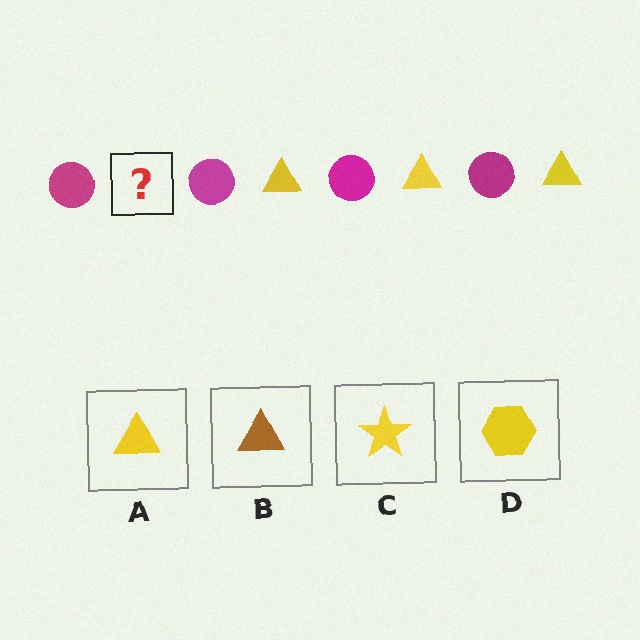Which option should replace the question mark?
Option A.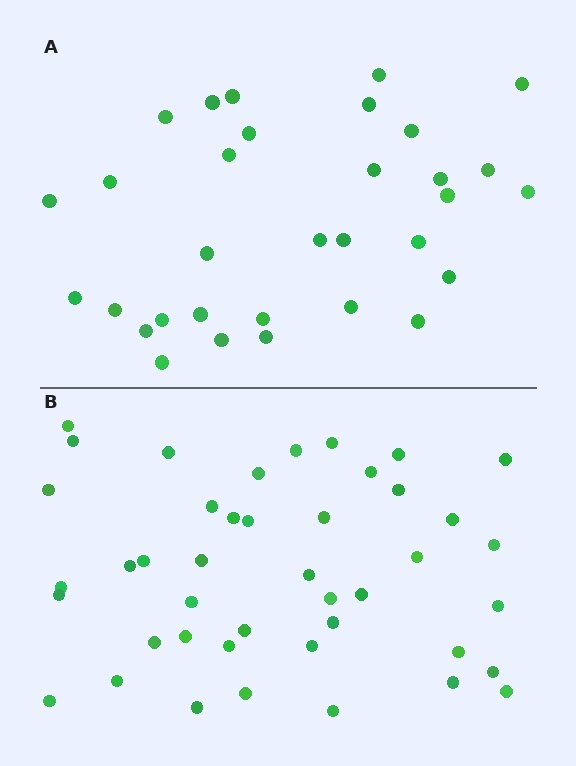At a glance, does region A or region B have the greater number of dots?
Region B (the bottom region) has more dots.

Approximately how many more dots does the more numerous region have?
Region B has roughly 12 or so more dots than region A.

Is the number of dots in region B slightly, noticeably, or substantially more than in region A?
Region B has noticeably more, but not dramatically so. The ratio is roughly 1.3 to 1.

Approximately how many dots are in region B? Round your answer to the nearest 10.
About 40 dots. (The exact count is 43, which rounds to 40.)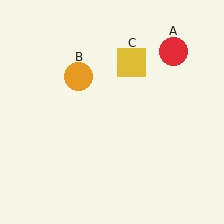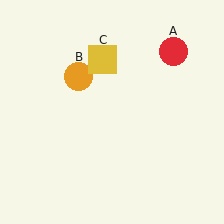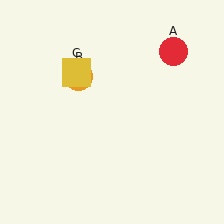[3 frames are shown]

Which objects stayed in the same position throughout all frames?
Red circle (object A) and orange circle (object B) remained stationary.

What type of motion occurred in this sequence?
The yellow square (object C) rotated counterclockwise around the center of the scene.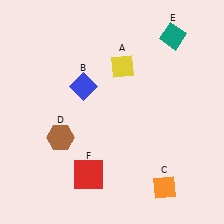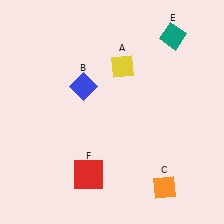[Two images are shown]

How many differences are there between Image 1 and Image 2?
There is 1 difference between the two images.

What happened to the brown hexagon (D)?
The brown hexagon (D) was removed in Image 2. It was in the bottom-left area of Image 1.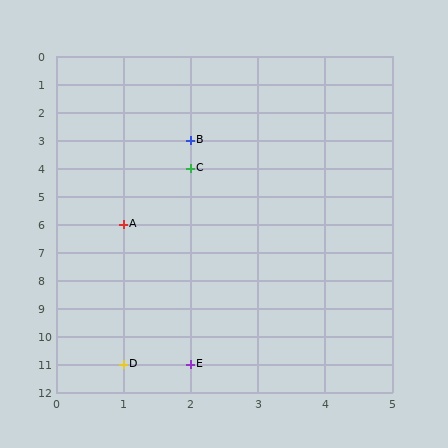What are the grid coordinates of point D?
Point D is at grid coordinates (1, 11).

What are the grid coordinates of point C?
Point C is at grid coordinates (2, 4).